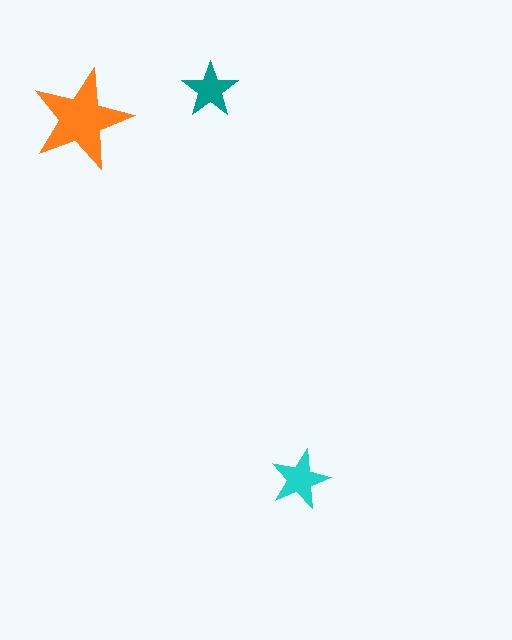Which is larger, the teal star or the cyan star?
The cyan one.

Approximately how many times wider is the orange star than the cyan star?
About 1.5 times wider.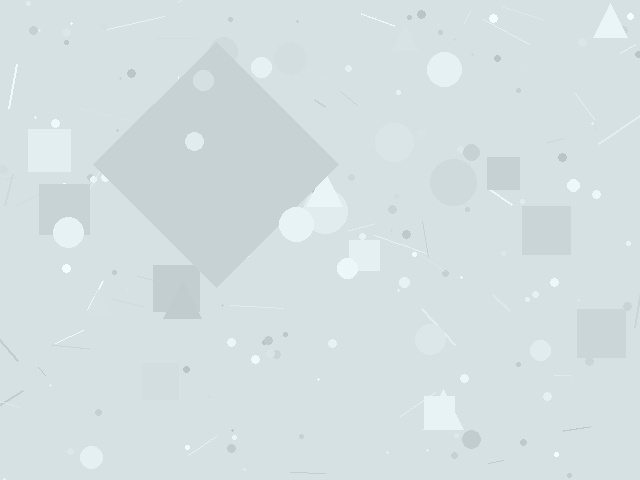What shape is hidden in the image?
A diamond is hidden in the image.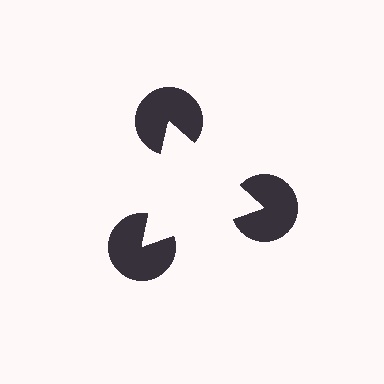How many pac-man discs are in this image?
There are 3 — one at each vertex of the illusory triangle.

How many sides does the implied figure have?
3 sides.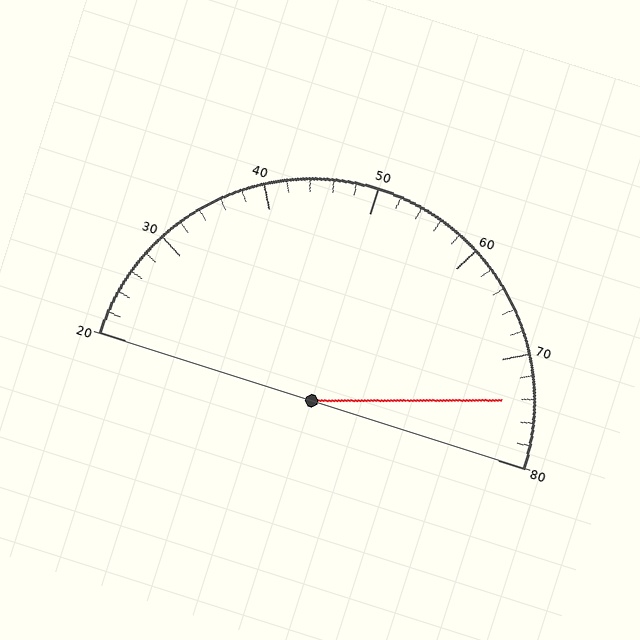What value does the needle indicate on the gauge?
The needle indicates approximately 74.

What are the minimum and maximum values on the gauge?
The gauge ranges from 20 to 80.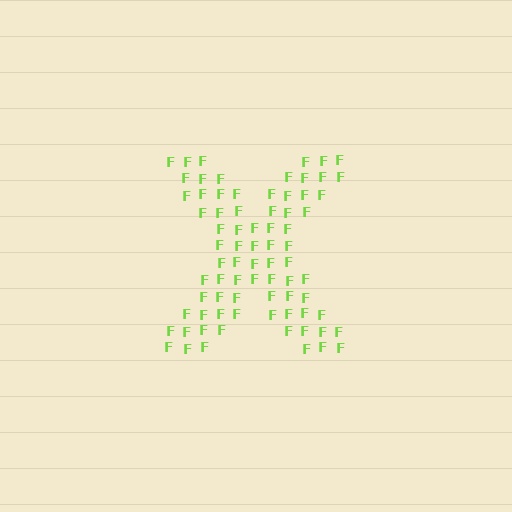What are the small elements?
The small elements are letter F's.